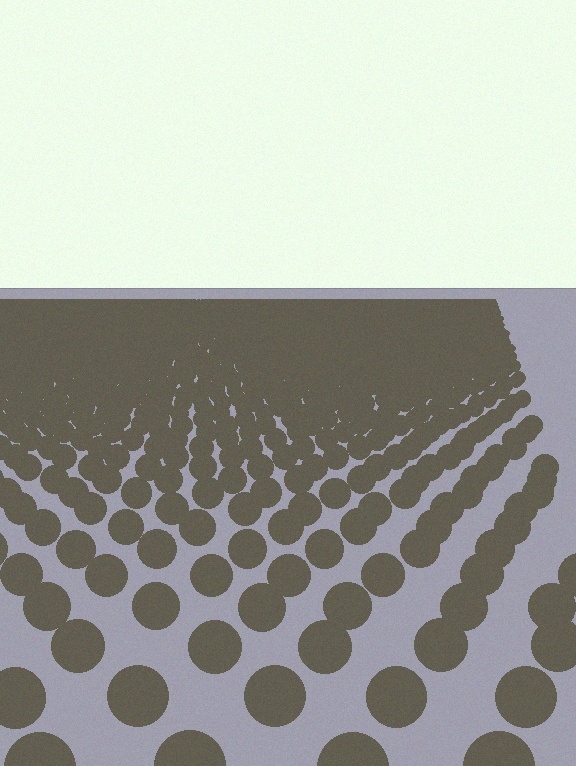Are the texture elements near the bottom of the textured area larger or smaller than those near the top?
Larger. Near the bottom, elements are closer to the viewer and appear at a bigger on-screen size.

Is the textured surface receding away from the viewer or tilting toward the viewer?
The surface is receding away from the viewer. Texture elements get smaller and denser toward the top.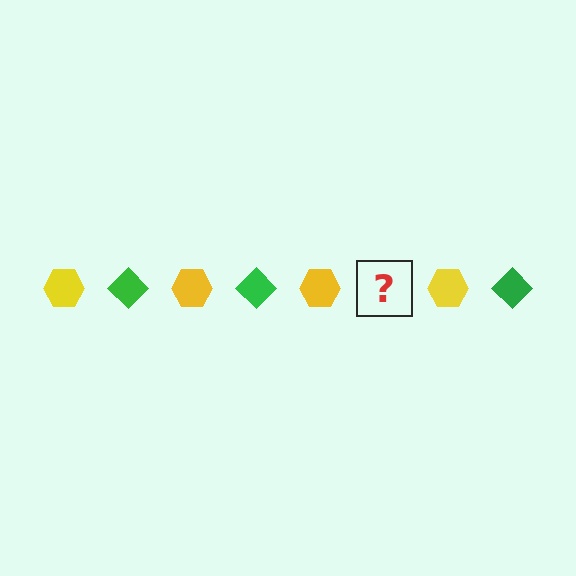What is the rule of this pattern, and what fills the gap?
The rule is that the pattern alternates between yellow hexagon and green diamond. The gap should be filled with a green diamond.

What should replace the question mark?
The question mark should be replaced with a green diamond.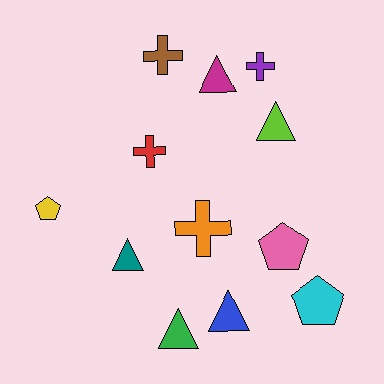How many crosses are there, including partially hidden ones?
There are 4 crosses.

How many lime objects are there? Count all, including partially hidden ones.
There is 1 lime object.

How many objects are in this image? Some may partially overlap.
There are 12 objects.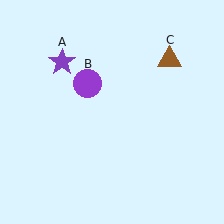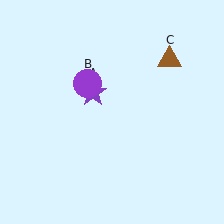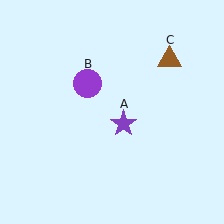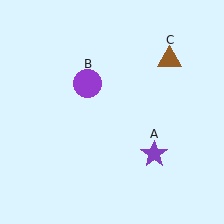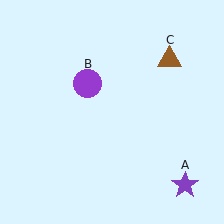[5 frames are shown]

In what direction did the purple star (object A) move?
The purple star (object A) moved down and to the right.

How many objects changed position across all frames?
1 object changed position: purple star (object A).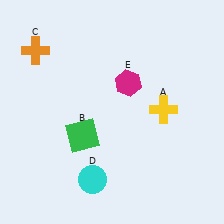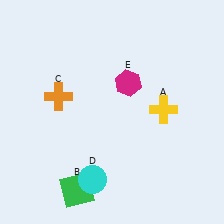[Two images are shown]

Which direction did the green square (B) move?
The green square (B) moved down.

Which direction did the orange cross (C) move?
The orange cross (C) moved down.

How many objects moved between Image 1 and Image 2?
2 objects moved between the two images.